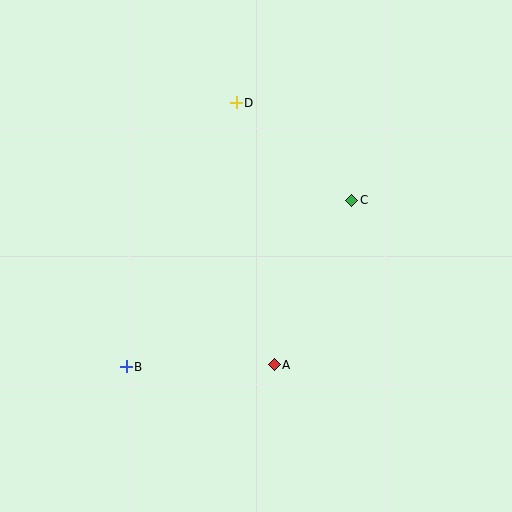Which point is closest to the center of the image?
Point A at (274, 365) is closest to the center.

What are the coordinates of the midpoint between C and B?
The midpoint between C and B is at (239, 283).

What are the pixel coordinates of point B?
Point B is at (126, 367).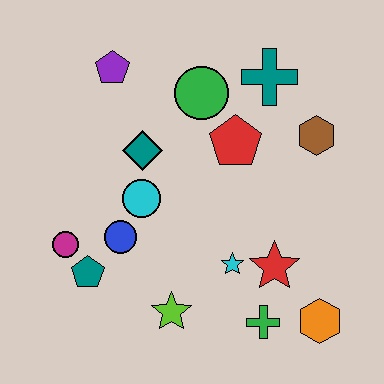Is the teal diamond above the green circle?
No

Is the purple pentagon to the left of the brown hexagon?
Yes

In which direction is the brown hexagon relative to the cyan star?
The brown hexagon is above the cyan star.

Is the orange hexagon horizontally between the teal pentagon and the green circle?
No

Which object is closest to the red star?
The cyan star is closest to the red star.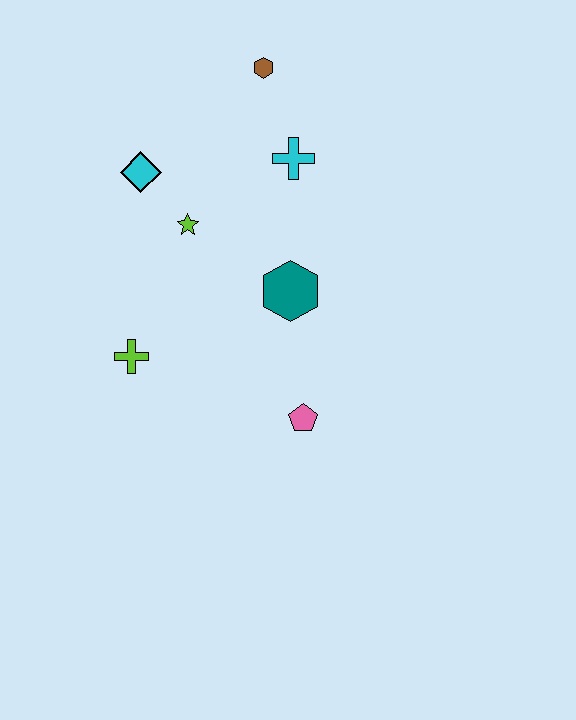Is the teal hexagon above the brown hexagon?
No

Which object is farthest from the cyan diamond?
The pink pentagon is farthest from the cyan diamond.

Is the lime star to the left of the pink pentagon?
Yes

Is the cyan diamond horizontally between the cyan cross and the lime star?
No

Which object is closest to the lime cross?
The lime star is closest to the lime cross.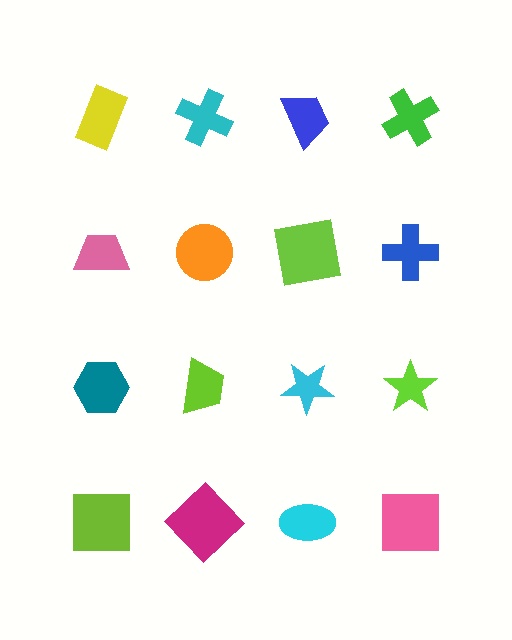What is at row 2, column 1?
A pink trapezoid.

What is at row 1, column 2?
A cyan cross.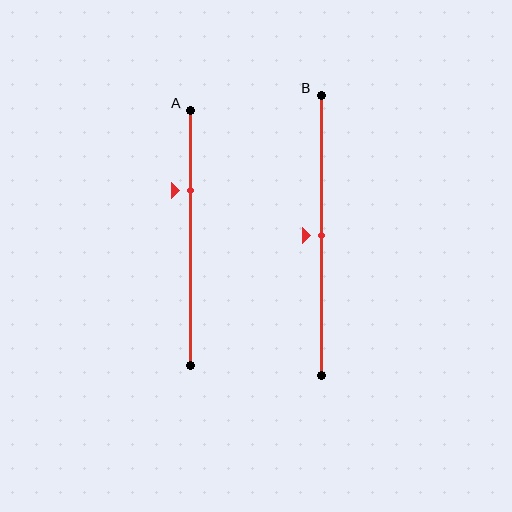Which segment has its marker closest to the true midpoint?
Segment B has its marker closest to the true midpoint.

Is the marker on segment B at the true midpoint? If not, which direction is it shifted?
Yes, the marker on segment B is at the true midpoint.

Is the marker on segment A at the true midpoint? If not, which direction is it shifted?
No, the marker on segment A is shifted upward by about 19% of the segment length.